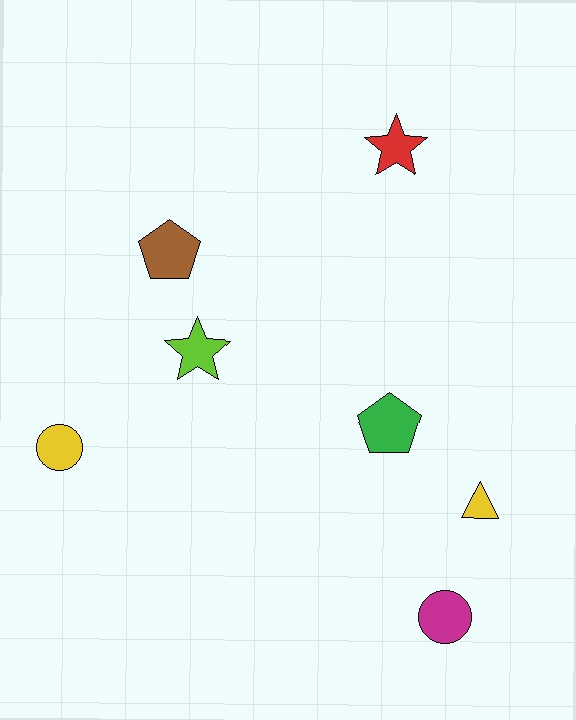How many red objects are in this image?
There is 1 red object.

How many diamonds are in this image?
There are no diamonds.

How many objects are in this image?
There are 7 objects.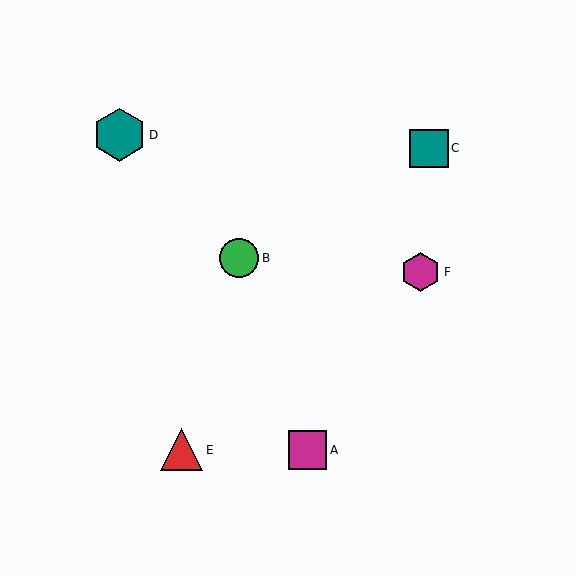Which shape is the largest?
The teal hexagon (labeled D) is the largest.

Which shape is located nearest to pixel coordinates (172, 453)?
The red triangle (labeled E) at (182, 450) is nearest to that location.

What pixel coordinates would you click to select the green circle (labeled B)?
Click at (239, 258) to select the green circle B.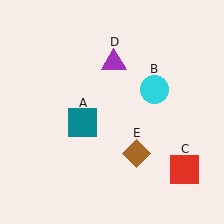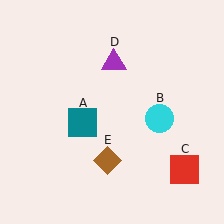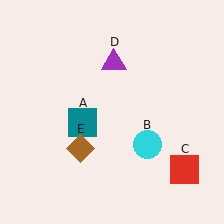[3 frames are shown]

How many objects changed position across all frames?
2 objects changed position: cyan circle (object B), brown diamond (object E).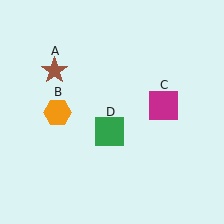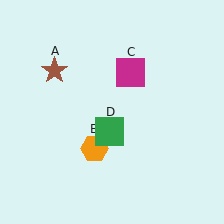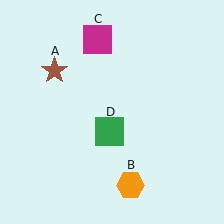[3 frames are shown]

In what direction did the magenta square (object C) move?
The magenta square (object C) moved up and to the left.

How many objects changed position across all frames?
2 objects changed position: orange hexagon (object B), magenta square (object C).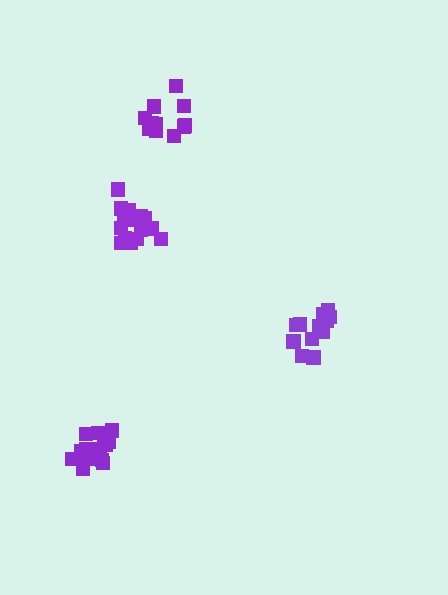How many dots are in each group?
Group 1: 16 dots, Group 2: 17 dots, Group 3: 13 dots, Group 4: 11 dots (57 total).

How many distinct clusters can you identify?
There are 4 distinct clusters.